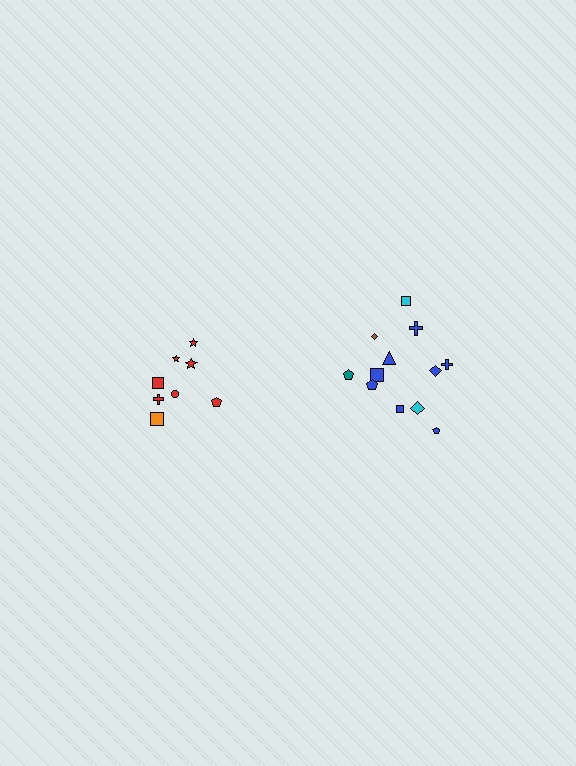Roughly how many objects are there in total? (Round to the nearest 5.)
Roughly 20 objects in total.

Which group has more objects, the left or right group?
The right group.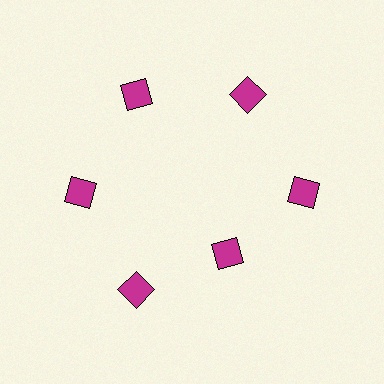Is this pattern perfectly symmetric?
No. The 6 magenta diamonds are arranged in a ring, but one element near the 5 o'clock position is pulled inward toward the center, breaking the 6-fold rotational symmetry.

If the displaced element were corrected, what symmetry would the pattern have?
It would have 6-fold rotational symmetry — the pattern would map onto itself every 60 degrees.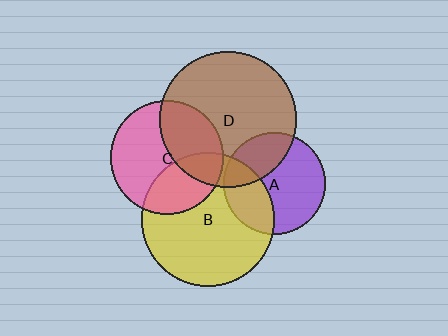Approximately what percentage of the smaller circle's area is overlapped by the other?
Approximately 15%.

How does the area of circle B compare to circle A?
Approximately 1.7 times.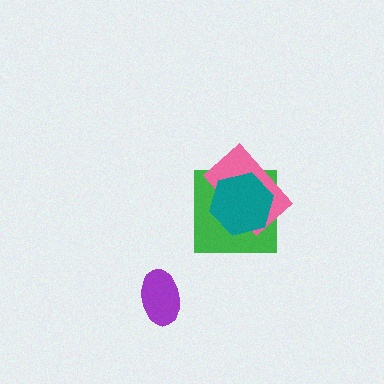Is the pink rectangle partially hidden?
Yes, it is partially covered by another shape.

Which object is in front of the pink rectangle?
The teal hexagon is in front of the pink rectangle.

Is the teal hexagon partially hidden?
No, no other shape covers it.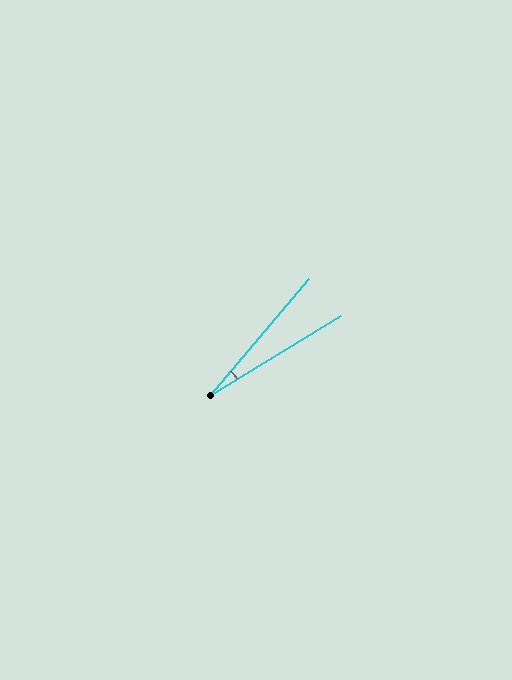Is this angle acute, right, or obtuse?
It is acute.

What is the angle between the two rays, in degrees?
Approximately 18 degrees.